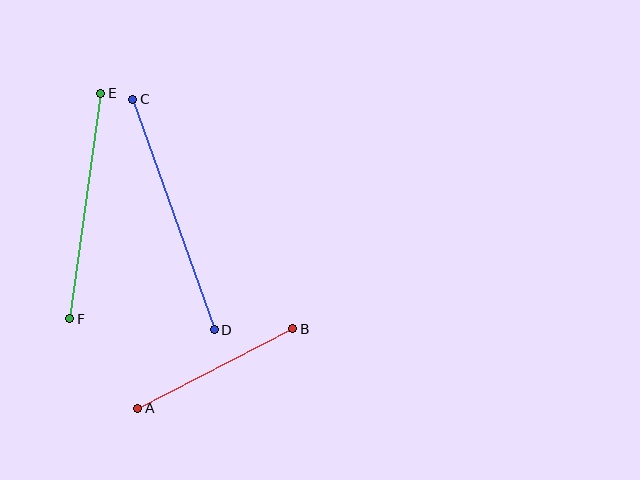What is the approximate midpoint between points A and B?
The midpoint is at approximately (215, 368) pixels.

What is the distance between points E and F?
The distance is approximately 227 pixels.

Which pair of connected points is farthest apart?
Points C and D are farthest apart.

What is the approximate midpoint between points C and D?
The midpoint is at approximately (173, 215) pixels.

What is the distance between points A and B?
The distance is approximately 174 pixels.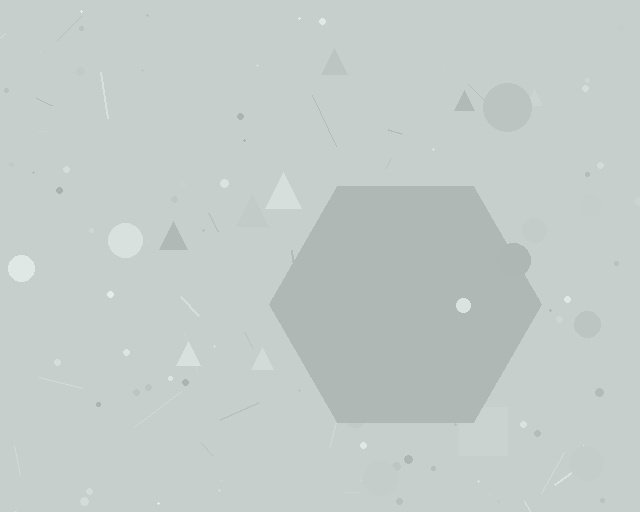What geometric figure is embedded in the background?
A hexagon is embedded in the background.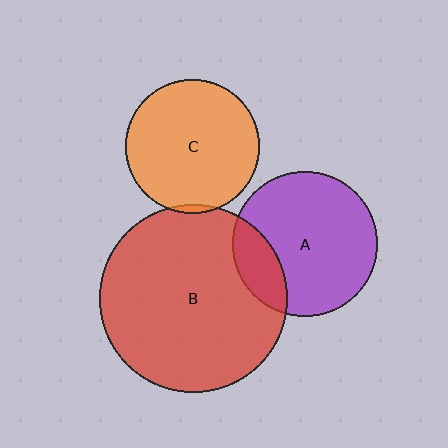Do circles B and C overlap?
Yes.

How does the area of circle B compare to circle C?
Approximately 2.0 times.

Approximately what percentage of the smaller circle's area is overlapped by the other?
Approximately 5%.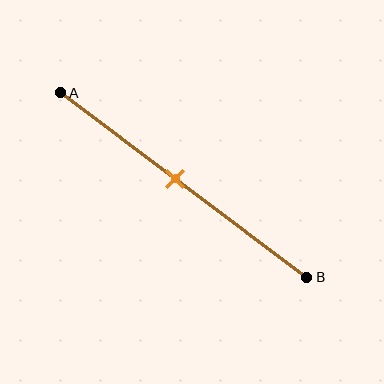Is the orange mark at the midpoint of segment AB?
No, the mark is at about 45% from A, not at the 50% midpoint.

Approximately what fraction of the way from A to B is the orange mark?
The orange mark is approximately 45% of the way from A to B.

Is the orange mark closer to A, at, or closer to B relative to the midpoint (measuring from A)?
The orange mark is closer to point A than the midpoint of segment AB.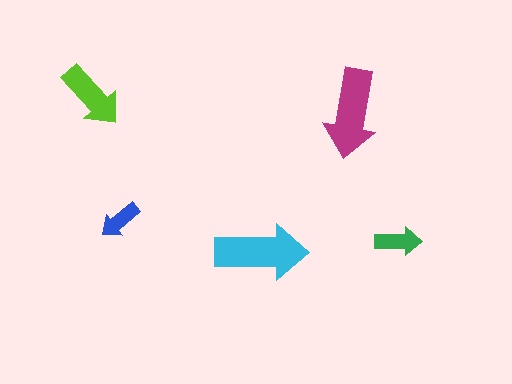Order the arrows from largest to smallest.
the cyan one, the magenta one, the lime one, the green one, the blue one.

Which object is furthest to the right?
The green arrow is rightmost.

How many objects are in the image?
There are 5 objects in the image.